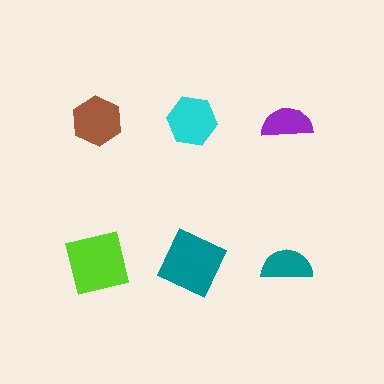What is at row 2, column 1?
A lime square.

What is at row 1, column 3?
A purple semicircle.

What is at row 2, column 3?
A teal semicircle.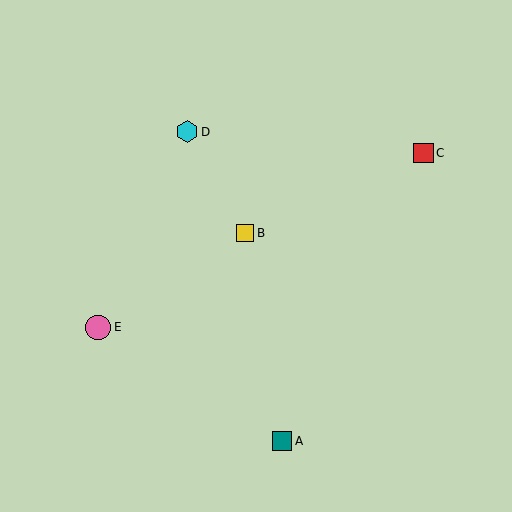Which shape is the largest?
The pink circle (labeled E) is the largest.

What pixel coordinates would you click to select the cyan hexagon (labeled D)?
Click at (187, 132) to select the cyan hexagon D.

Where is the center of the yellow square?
The center of the yellow square is at (245, 233).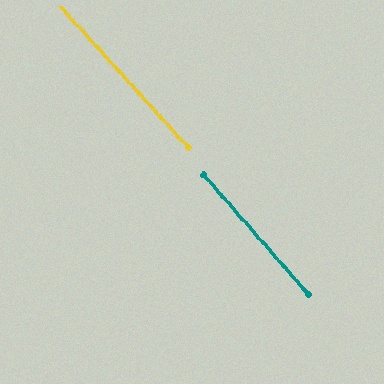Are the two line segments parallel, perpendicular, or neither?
Parallel — their directions differ by only 0.8°.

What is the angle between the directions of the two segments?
Approximately 1 degree.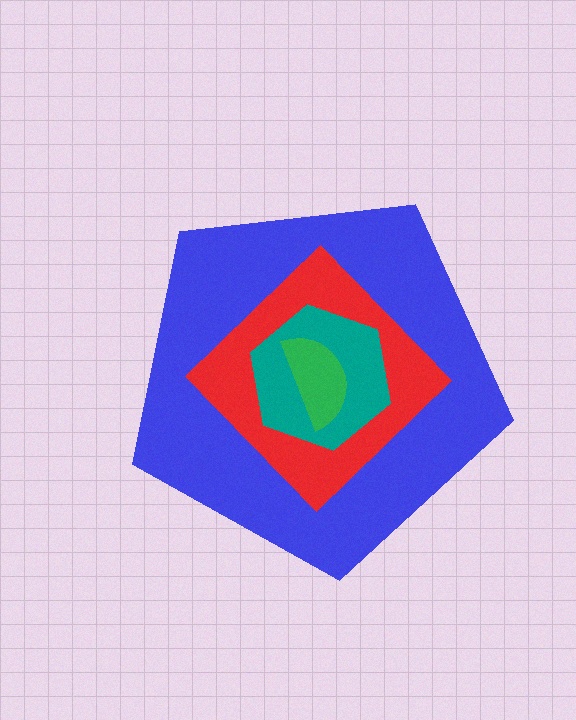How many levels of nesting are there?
4.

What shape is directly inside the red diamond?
The teal hexagon.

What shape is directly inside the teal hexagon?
The green semicircle.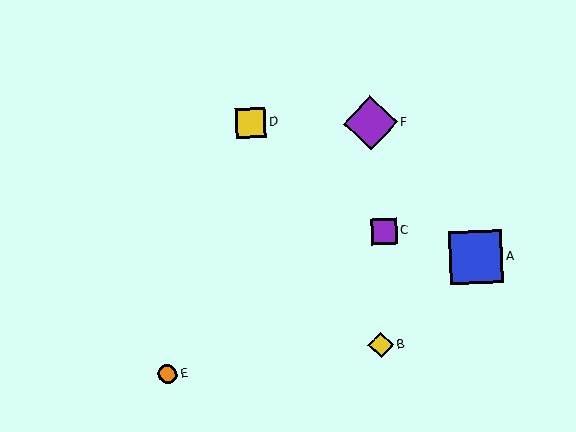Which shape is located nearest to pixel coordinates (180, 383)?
The orange circle (labeled E) at (168, 374) is nearest to that location.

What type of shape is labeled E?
Shape E is an orange circle.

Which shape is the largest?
The purple diamond (labeled F) is the largest.